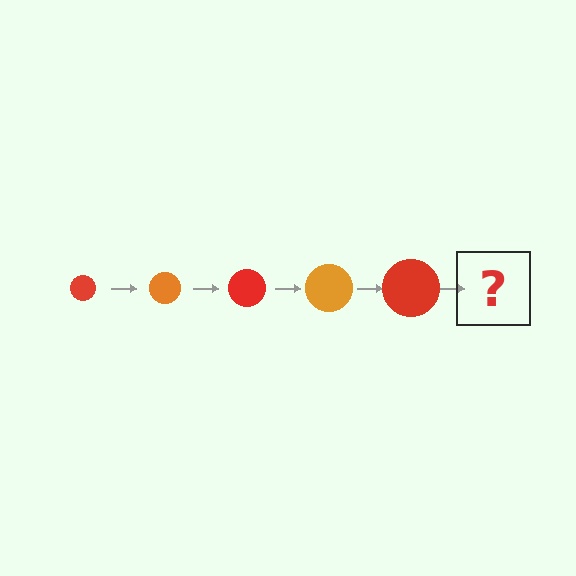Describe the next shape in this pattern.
It should be an orange circle, larger than the previous one.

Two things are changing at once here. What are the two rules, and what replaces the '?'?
The two rules are that the circle grows larger each step and the color cycles through red and orange. The '?' should be an orange circle, larger than the previous one.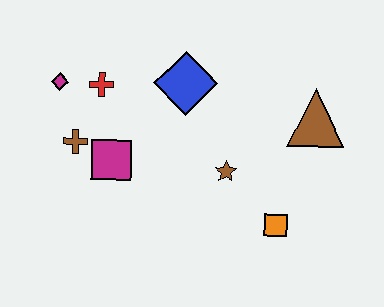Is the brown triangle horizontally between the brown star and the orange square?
No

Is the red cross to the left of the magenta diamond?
No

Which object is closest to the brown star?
The orange square is closest to the brown star.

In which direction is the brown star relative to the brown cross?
The brown star is to the right of the brown cross.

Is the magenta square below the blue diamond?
Yes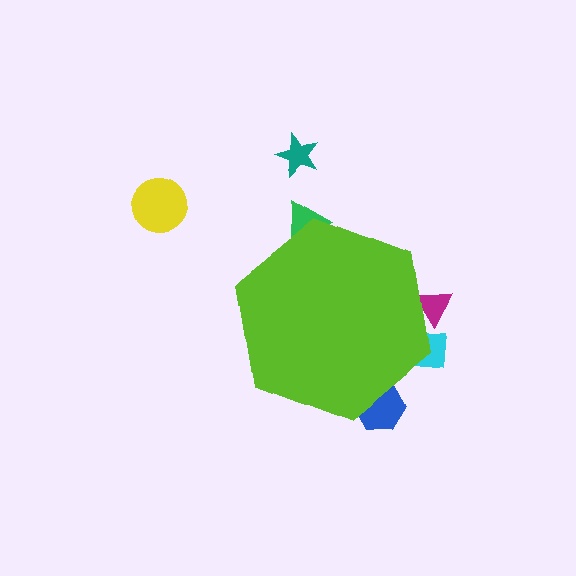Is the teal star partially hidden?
No, the teal star is fully visible.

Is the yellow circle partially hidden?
No, the yellow circle is fully visible.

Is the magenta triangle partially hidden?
Yes, the magenta triangle is partially hidden behind the lime hexagon.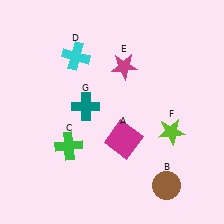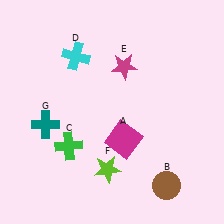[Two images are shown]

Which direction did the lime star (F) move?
The lime star (F) moved left.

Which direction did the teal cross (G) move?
The teal cross (G) moved left.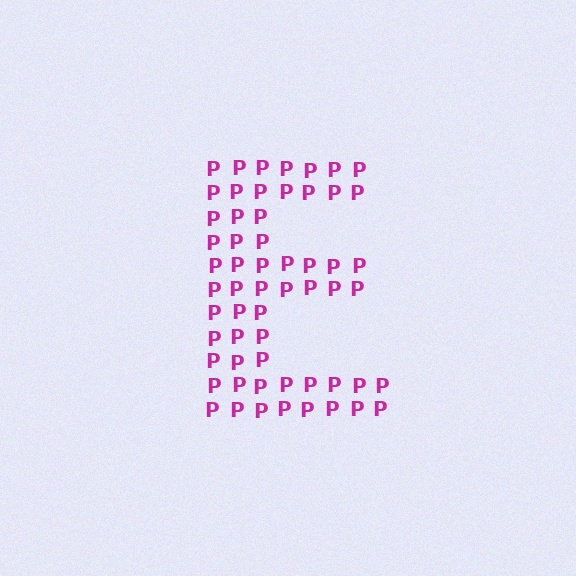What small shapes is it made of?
It is made of small letter P's.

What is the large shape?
The large shape is the letter E.